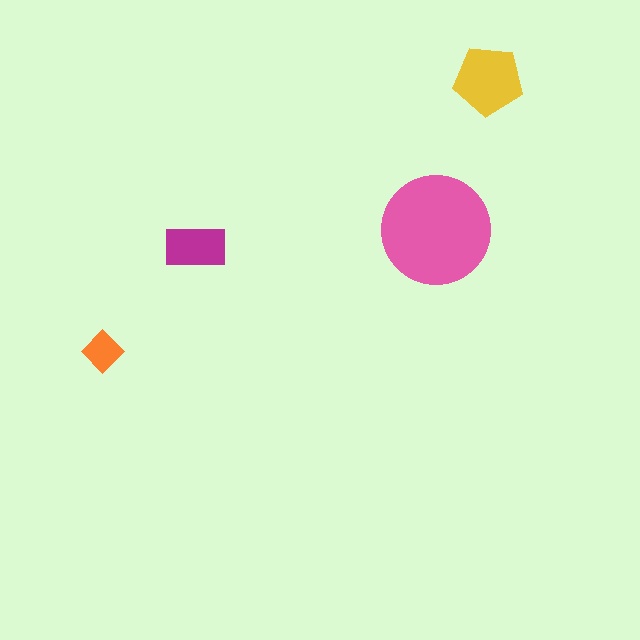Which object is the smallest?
The orange diamond.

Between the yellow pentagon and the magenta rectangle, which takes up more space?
The yellow pentagon.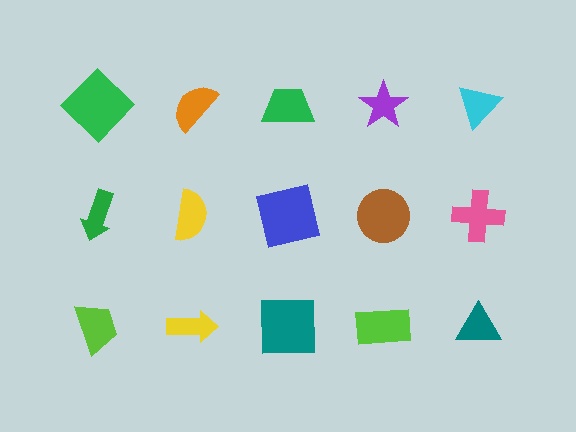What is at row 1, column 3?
A green trapezoid.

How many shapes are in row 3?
5 shapes.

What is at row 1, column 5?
A cyan triangle.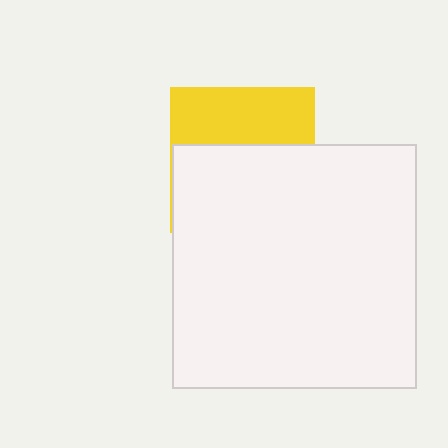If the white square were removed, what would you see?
You would see the complete yellow square.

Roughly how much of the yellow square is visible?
A small part of it is visible (roughly 39%).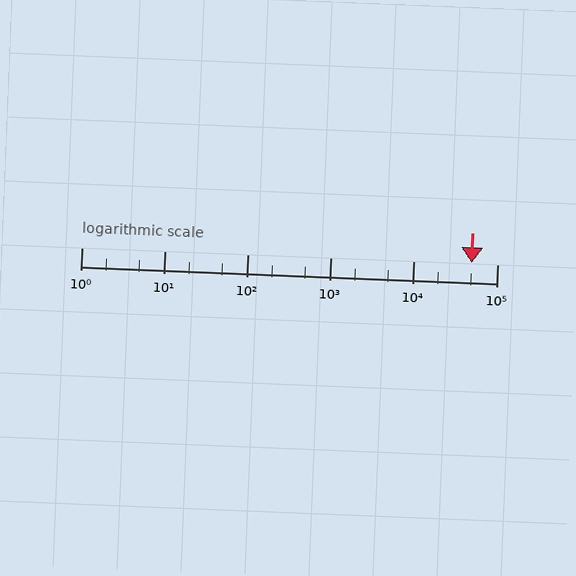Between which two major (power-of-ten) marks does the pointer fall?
The pointer is between 10000 and 100000.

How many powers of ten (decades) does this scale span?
The scale spans 5 decades, from 1 to 100000.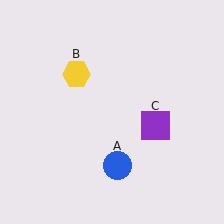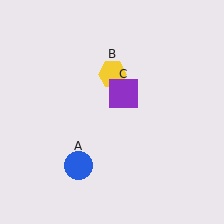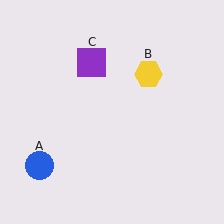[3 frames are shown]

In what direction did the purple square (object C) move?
The purple square (object C) moved up and to the left.